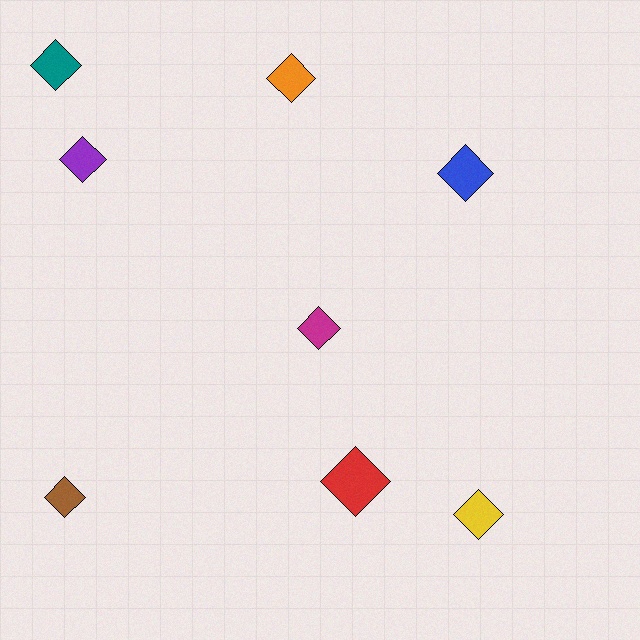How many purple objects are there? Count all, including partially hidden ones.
There is 1 purple object.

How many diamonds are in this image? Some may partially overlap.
There are 8 diamonds.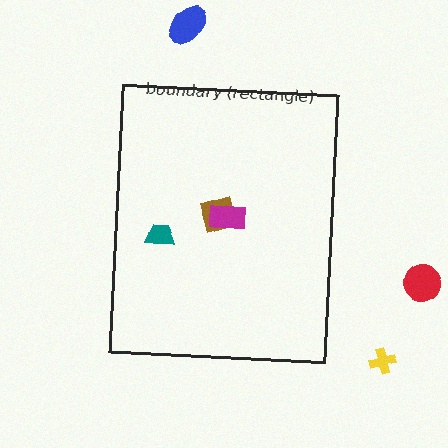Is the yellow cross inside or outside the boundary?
Outside.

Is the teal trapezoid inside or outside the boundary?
Inside.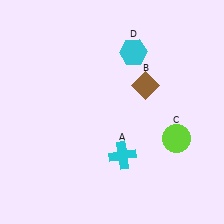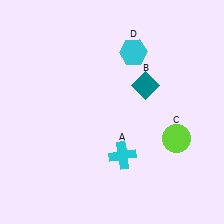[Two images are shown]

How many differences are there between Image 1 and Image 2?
There is 1 difference between the two images.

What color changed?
The diamond (B) changed from brown in Image 1 to teal in Image 2.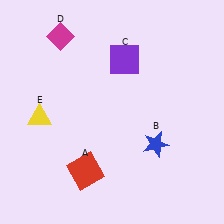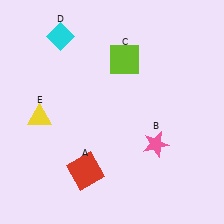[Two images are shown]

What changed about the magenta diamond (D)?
In Image 1, D is magenta. In Image 2, it changed to cyan.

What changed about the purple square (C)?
In Image 1, C is purple. In Image 2, it changed to lime.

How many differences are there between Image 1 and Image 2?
There are 3 differences between the two images.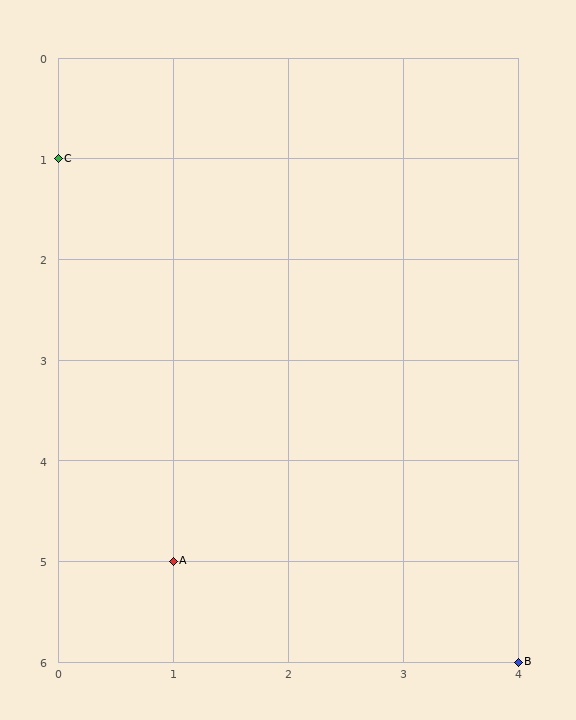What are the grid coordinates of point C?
Point C is at grid coordinates (0, 1).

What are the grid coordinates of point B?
Point B is at grid coordinates (4, 6).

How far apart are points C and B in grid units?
Points C and B are 4 columns and 5 rows apart (about 6.4 grid units diagonally).